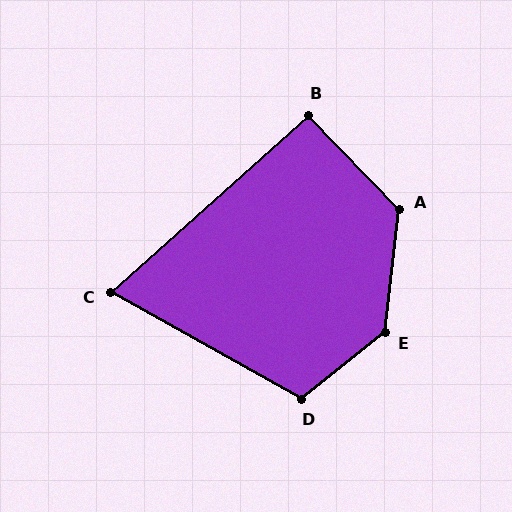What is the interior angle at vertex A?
Approximately 130 degrees (obtuse).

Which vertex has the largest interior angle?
E, at approximately 135 degrees.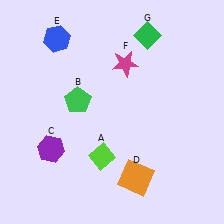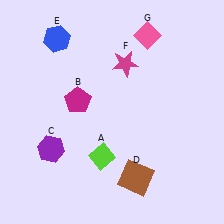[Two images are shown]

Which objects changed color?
B changed from green to magenta. D changed from orange to brown. G changed from green to pink.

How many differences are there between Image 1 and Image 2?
There are 3 differences between the two images.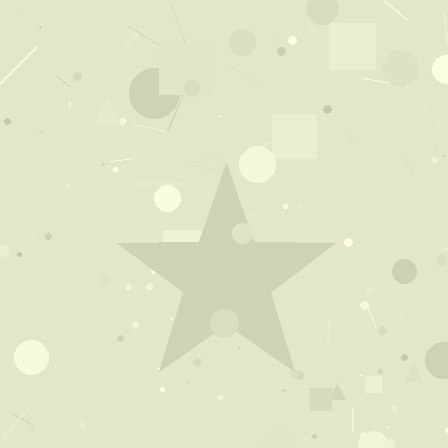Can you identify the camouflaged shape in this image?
The camouflaged shape is a star.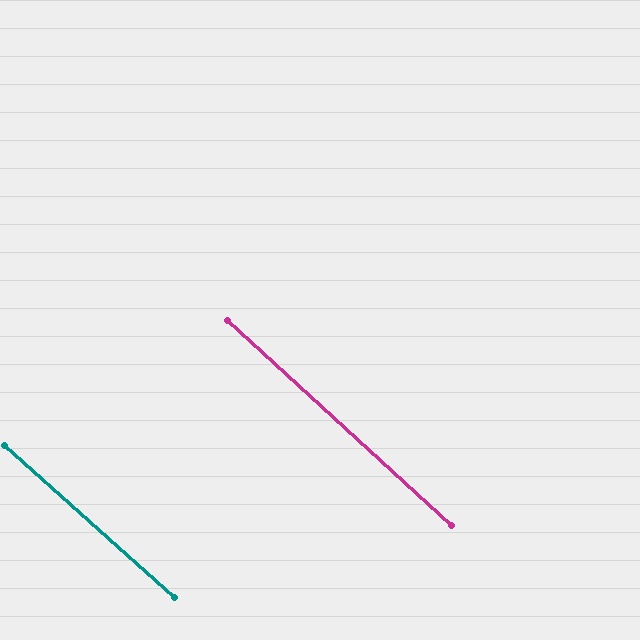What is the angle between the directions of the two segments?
Approximately 1 degree.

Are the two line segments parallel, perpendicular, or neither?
Parallel — their directions differ by only 0.8°.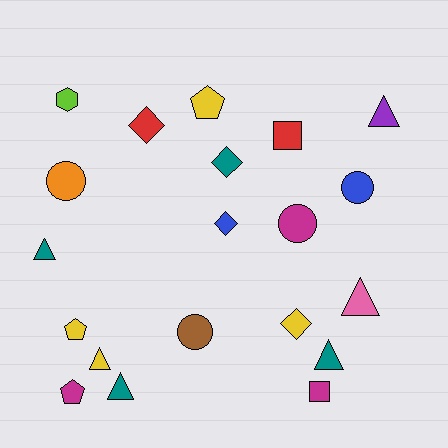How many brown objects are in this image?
There is 1 brown object.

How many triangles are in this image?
There are 6 triangles.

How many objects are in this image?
There are 20 objects.